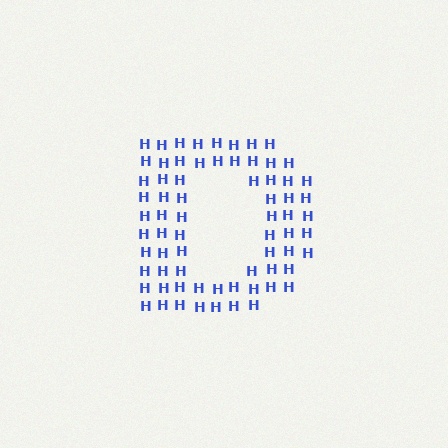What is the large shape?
The large shape is the letter D.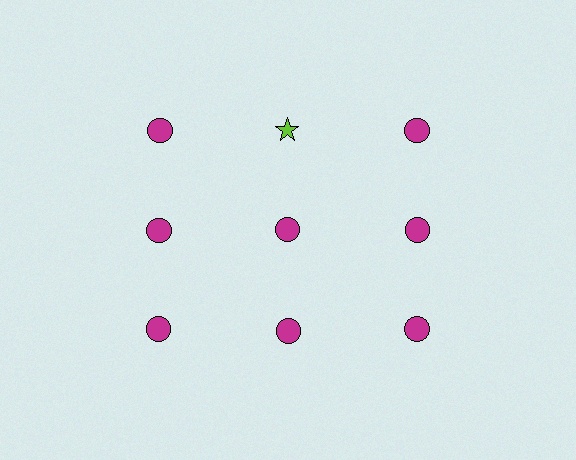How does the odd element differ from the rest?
It differs in both color (lime instead of magenta) and shape (star instead of circle).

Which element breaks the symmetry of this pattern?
The lime star in the top row, second from left column breaks the symmetry. All other shapes are magenta circles.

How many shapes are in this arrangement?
There are 9 shapes arranged in a grid pattern.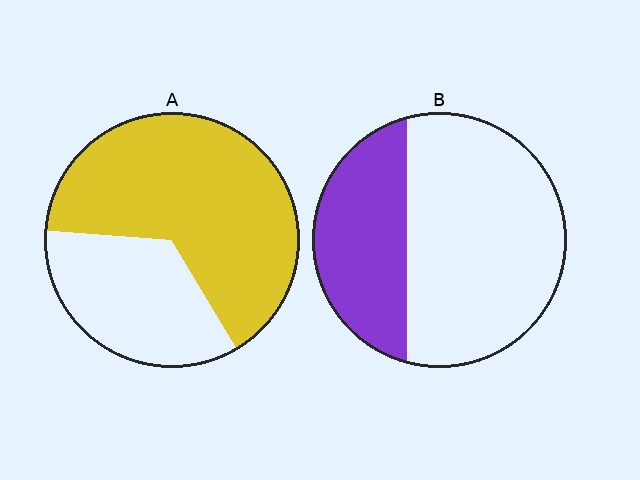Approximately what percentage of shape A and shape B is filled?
A is approximately 65% and B is approximately 35%.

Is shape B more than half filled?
No.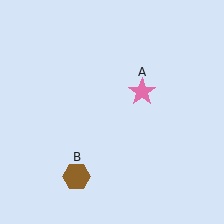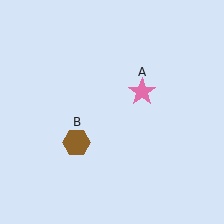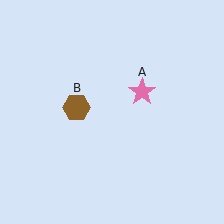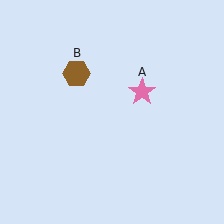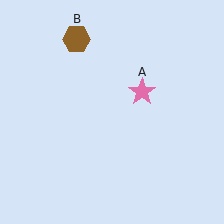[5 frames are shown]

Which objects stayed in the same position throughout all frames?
Pink star (object A) remained stationary.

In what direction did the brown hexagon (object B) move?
The brown hexagon (object B) moved up.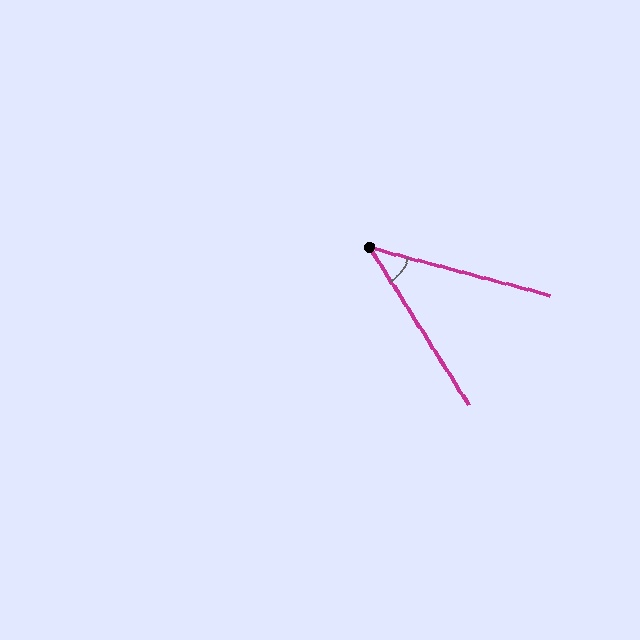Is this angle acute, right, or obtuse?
It is acute.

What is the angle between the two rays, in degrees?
Approximately 43 degrees.